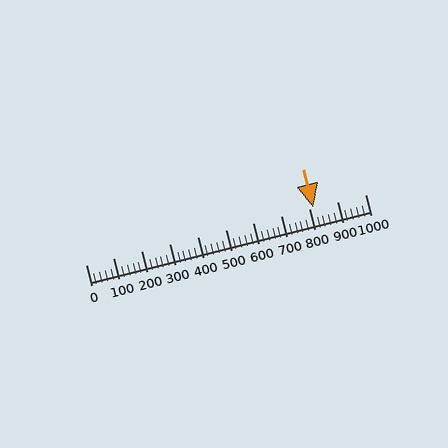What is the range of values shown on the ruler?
The ruler shows values from 0 to 1000.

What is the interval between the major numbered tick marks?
The major tick marks are spaced 100 units apart.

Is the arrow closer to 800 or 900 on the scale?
The arrow is closer to 800.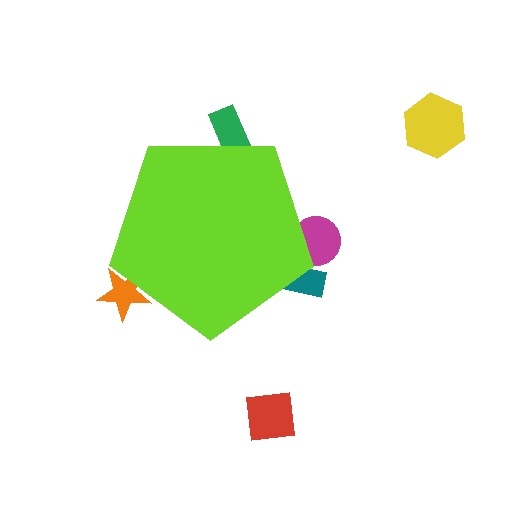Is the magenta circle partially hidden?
Yes, the magenta circle is partially hidden behind the lime pentagon.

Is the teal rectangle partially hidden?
Yes, the teal rectangle is partially hidden behind the lime pentagon.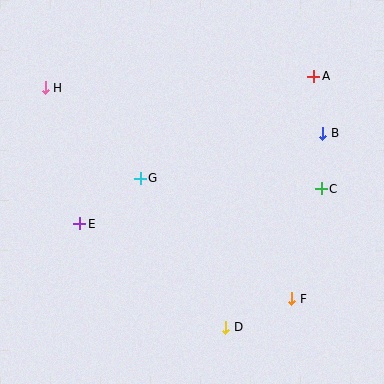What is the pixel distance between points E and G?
The distance between E and G is 76 pixels.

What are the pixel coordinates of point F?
Point F is at (292, 299).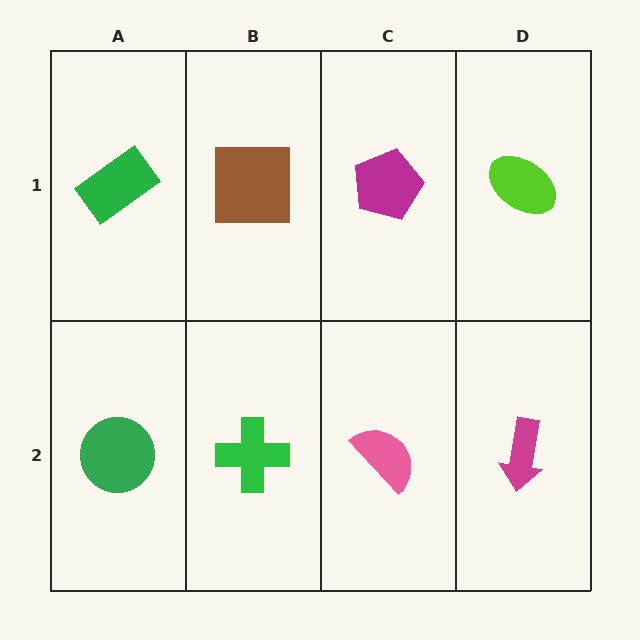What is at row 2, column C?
A pink semicircle.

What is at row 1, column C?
A magenta pentagon.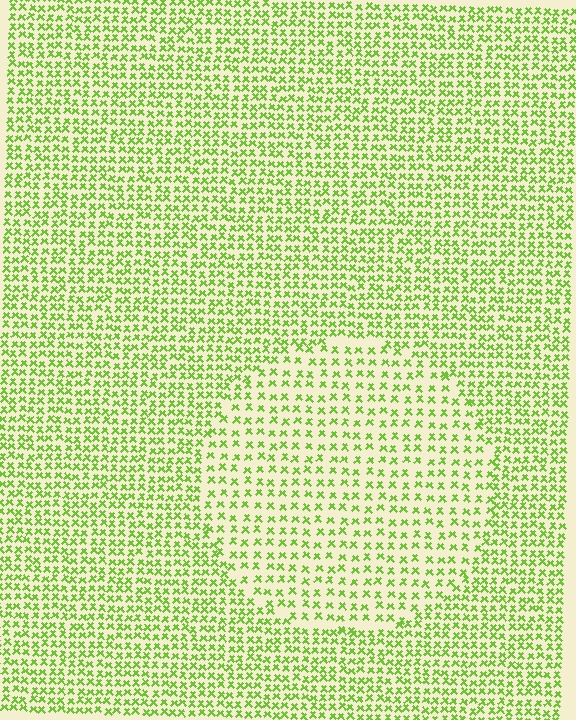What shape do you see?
I see a circle.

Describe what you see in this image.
The image contains small lime elements arranged at two different densities. A circle-shaped region is visible where the elements are less densely packed than the surrounding area.